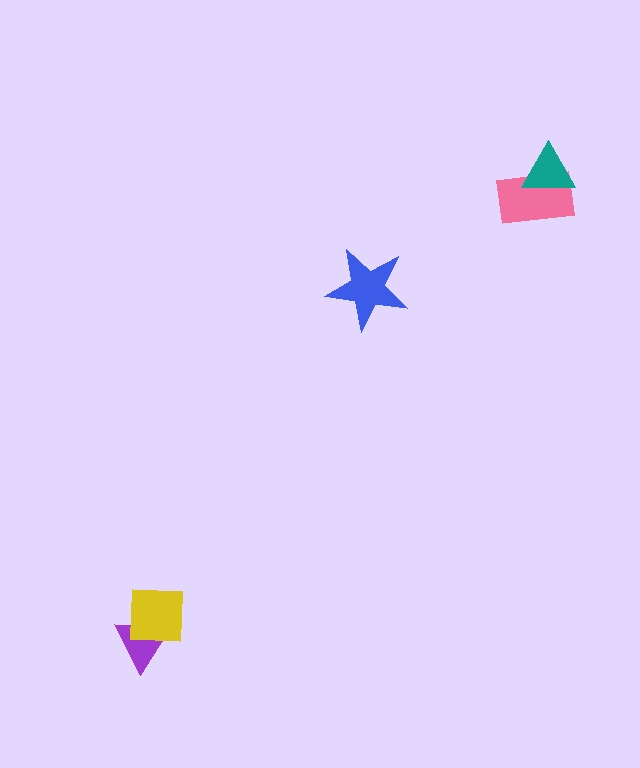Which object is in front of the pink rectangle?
The teal triangle is in front of the pink rectangle.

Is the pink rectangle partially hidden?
Yes, it is partially covered by another shape.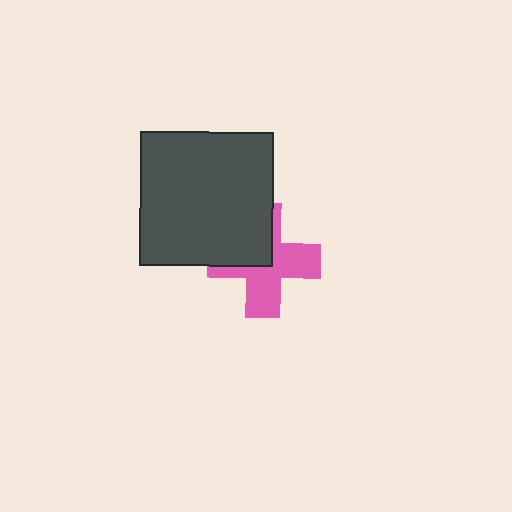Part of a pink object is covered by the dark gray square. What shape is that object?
It is a cross.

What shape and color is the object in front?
The object in front is a dark gray square.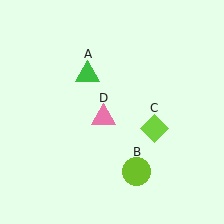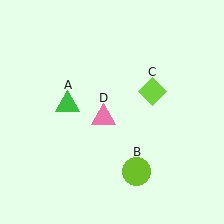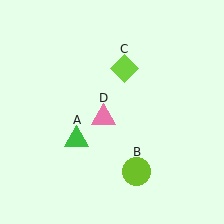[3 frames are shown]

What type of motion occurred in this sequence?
The green triangle (object A), lime diamond (object C) rotated counterclockwise around the center of the scene.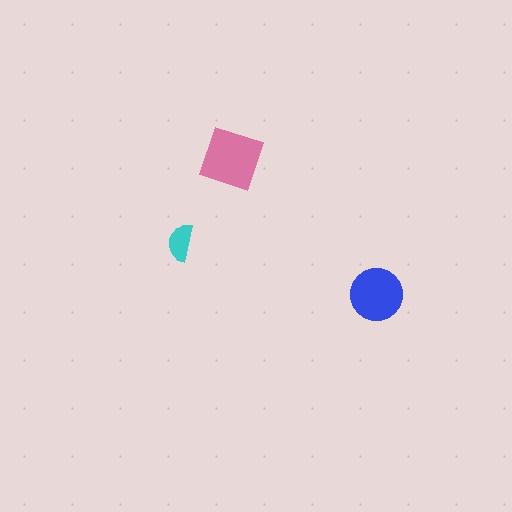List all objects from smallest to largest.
The cyan semicircle, the blue circle, the pink diamond.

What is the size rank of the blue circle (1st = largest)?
2nd.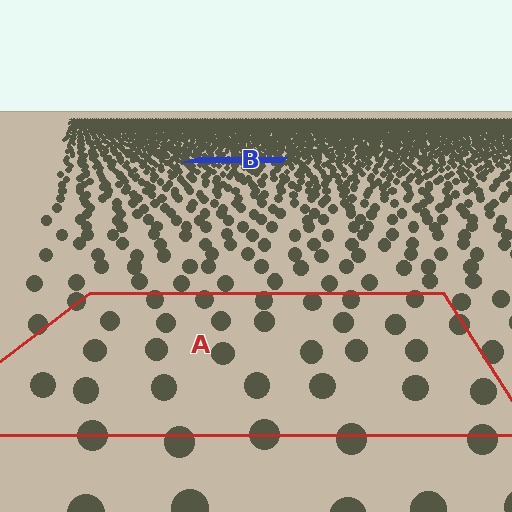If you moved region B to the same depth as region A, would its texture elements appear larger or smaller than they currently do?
They would appear larger. At a closer depth, the same texture elements are projected at a bigger on-screen size.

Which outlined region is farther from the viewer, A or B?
Region B is farther from the viewer — the texture elements inside it appear smaller and more densely packed.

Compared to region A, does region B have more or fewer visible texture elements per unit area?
Region B has more texture elements per unit area — they are packed more densely because it is farther away.